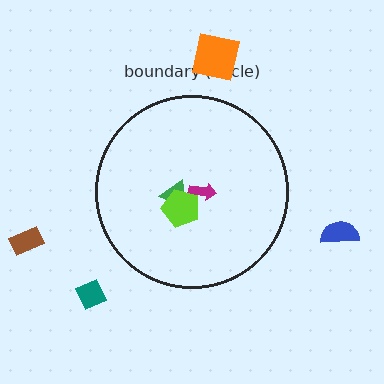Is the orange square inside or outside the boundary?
Outside.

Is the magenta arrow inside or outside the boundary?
Inside.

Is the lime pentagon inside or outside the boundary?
Inside.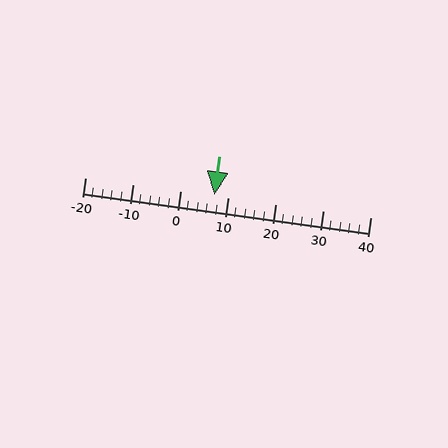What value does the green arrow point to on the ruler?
The green arrow points to approximately 7.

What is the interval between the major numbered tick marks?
The major tick marks are spaced 10 units apart.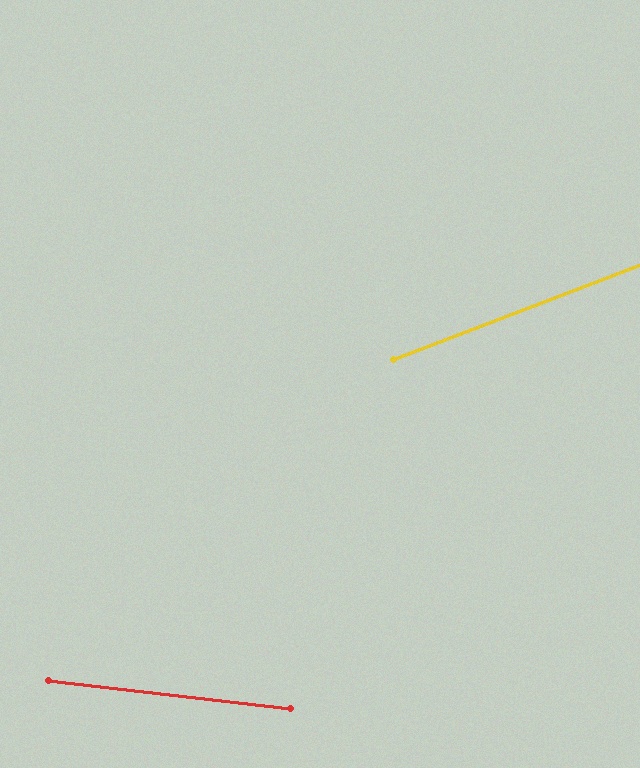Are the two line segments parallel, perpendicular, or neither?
Neither parallel nor perpendicular — they differ by about 27°.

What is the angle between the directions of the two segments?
Approximately 27 degrees.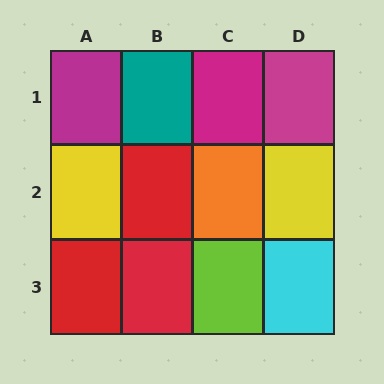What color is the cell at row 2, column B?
Red.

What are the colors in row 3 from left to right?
Red, red, lime, cyan.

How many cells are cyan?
1 cell is cyan.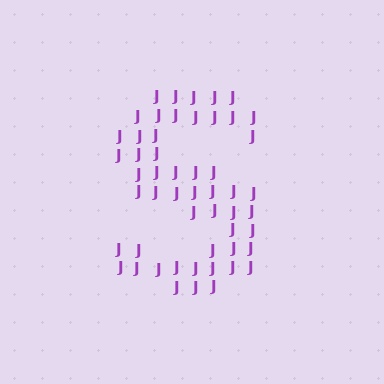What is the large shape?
The large shape is the letter S.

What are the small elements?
The small elements are letter J's.